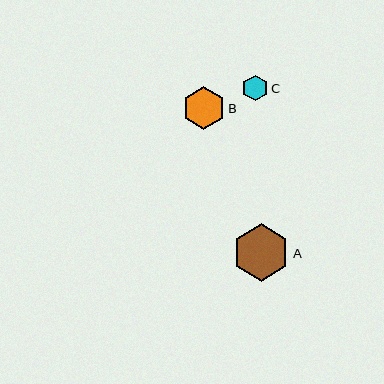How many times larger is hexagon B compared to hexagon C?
Hexagon B is approximately 1.7 times the size of hexagon C.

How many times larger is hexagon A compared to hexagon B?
Hexagon A is approximately 1.3 times the size of hexagon B.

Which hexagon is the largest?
Hexagon A is the largest with a size of approximately 57 pixels.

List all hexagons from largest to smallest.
From largest to smallest: A, B, C.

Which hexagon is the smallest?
Hexagon C is the smallest with a size of approximately 26 pixels.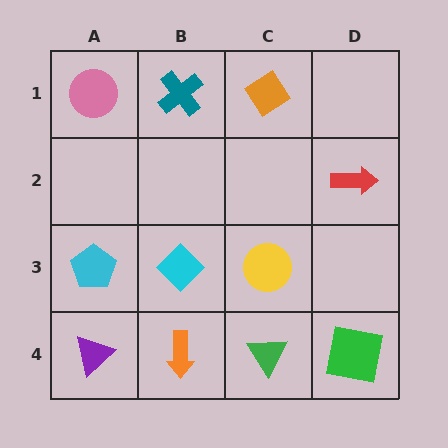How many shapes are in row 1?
3 shapes.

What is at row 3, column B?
A cyan diamond.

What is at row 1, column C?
An orange diamond.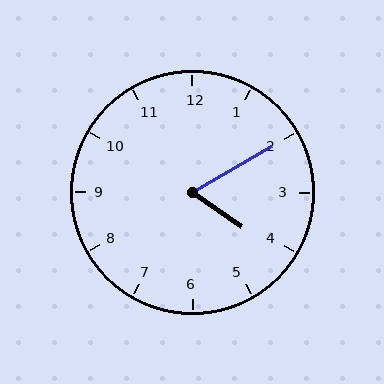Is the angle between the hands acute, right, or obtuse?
It is acute.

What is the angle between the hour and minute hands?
Approximately 65 degrees.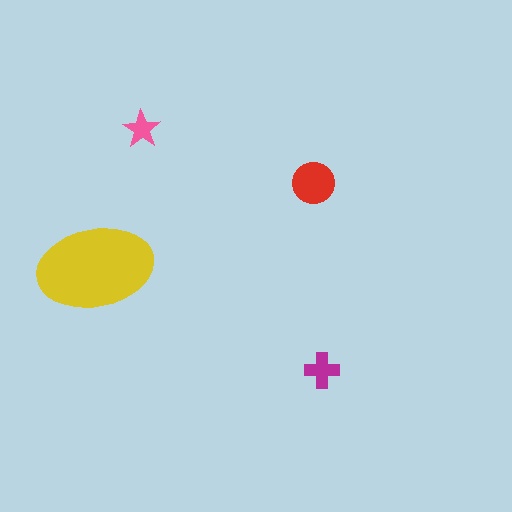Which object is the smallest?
The pink star.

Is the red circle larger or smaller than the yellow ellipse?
Smaller.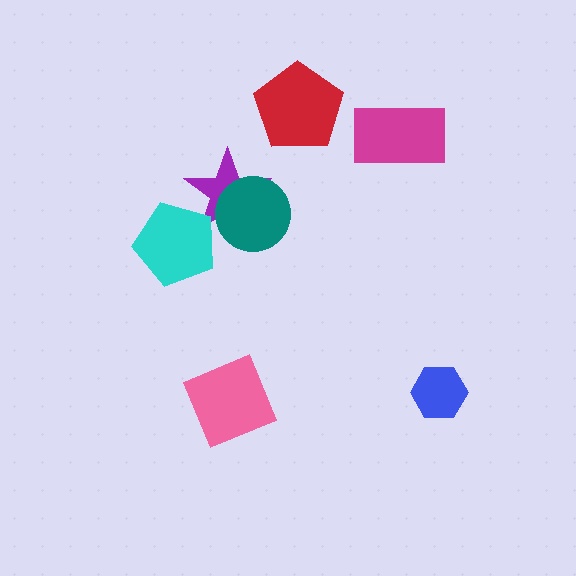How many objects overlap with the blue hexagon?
0 objects overlap with the blue hexagon.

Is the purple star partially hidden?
Yes, it is partially covered by another shape.